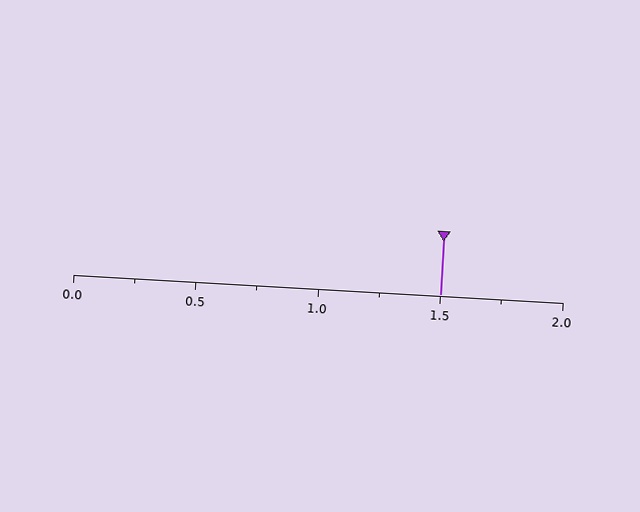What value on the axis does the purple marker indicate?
The marker indicates approximately 1.5.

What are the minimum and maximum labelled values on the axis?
The axis runs from 0.0 to 2.0.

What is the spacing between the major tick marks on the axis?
The major ticks are spaced 0.5 apart.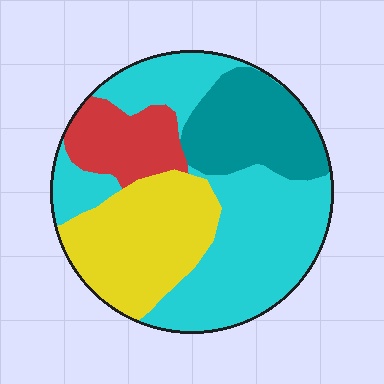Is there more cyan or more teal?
Cyan.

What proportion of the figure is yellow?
Yellow covers about 25% of the figure.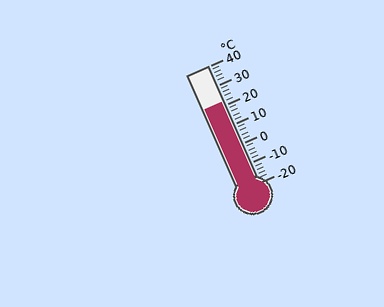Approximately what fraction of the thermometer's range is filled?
The thermometer is filled to approximately 70% of its range.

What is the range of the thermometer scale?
The thermometer scale ranges from -20°C to 40°C.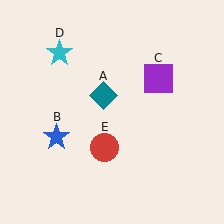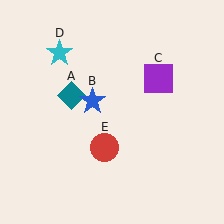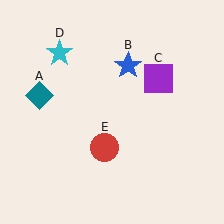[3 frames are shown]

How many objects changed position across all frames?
2 objects changed position: teal diamond (object A), blue star (object B).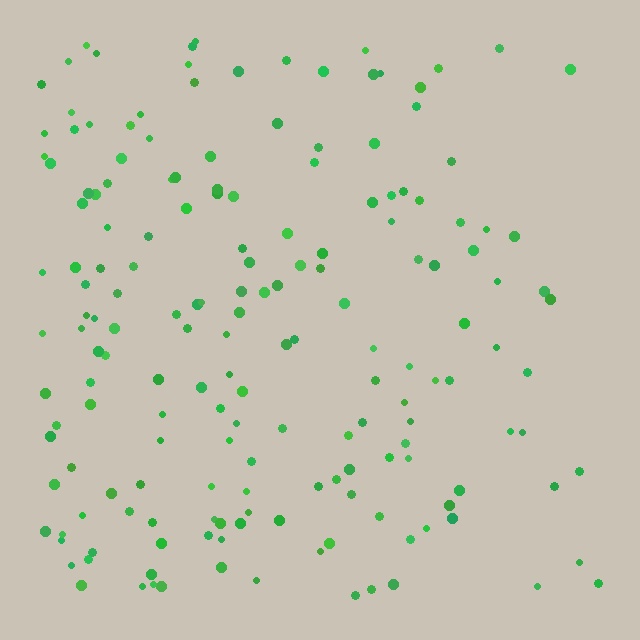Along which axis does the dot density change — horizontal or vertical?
Horizontal.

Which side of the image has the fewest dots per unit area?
The right.